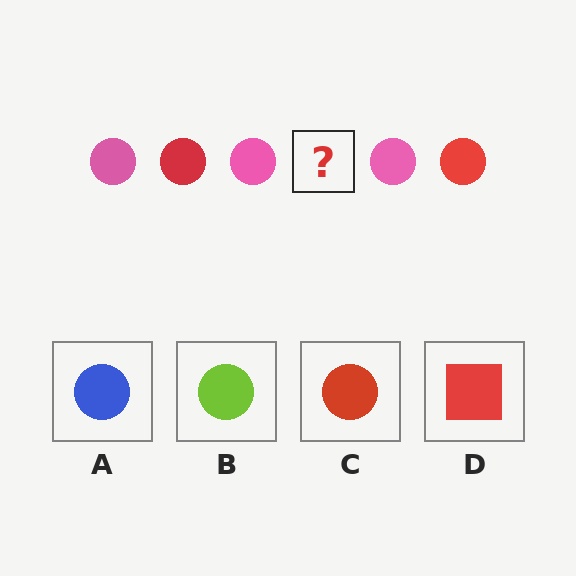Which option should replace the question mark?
Option C.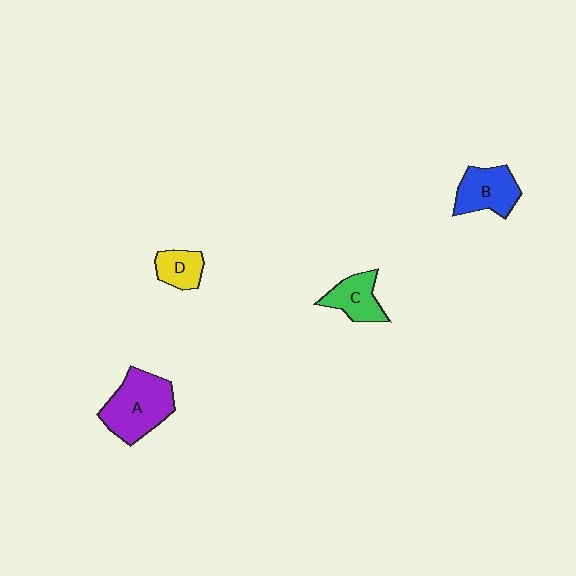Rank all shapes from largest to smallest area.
From largest to smallest: A (purple), B (blue), C (green), D (yellow).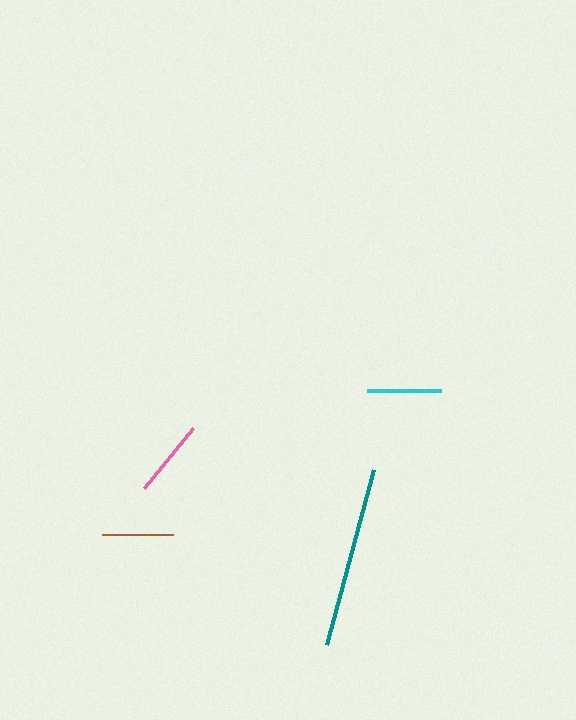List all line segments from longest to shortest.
From longest to shortest: teal, pink, cyan, brown.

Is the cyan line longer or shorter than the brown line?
The cyan line is longer than the brown line.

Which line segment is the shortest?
The brown line is the shortest at approximately 72 pixels.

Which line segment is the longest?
The teal line is the longest at approximately 181 pixels.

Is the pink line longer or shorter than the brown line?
The pink line is longer than the brown line.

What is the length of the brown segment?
The brown segment is approximately 72 pixels long.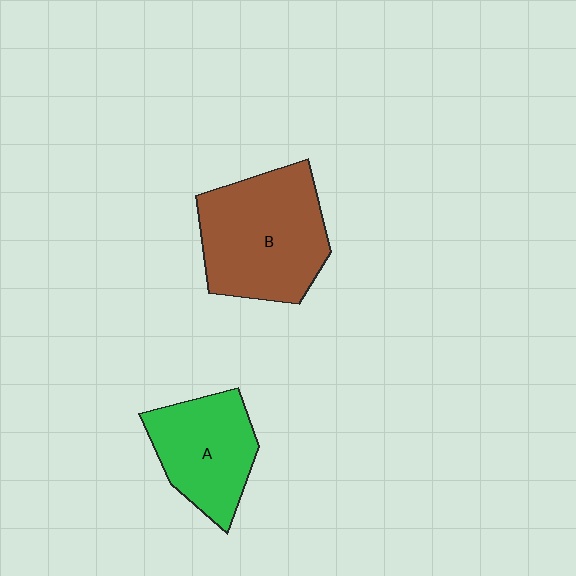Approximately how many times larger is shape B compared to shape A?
Approximately 1.4 times.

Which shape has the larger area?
Shape B (brown).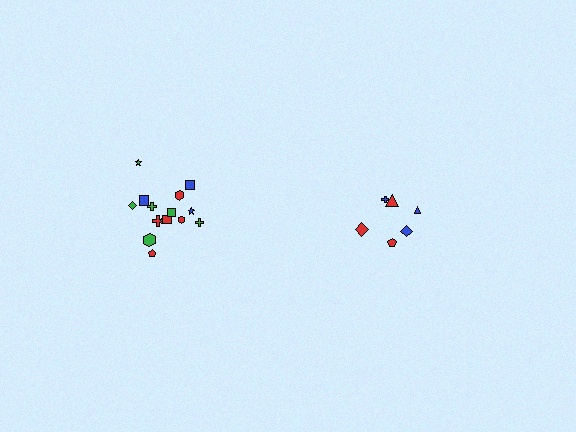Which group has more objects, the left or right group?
The left group.